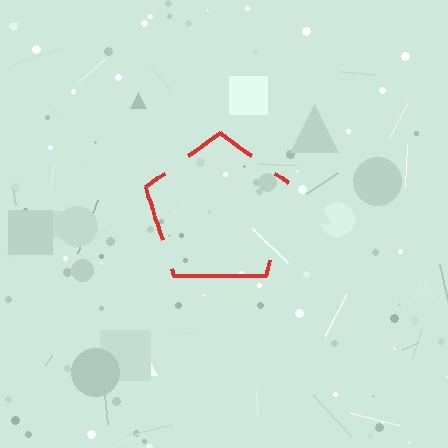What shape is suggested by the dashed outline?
The dashed outline suggests a pentagon.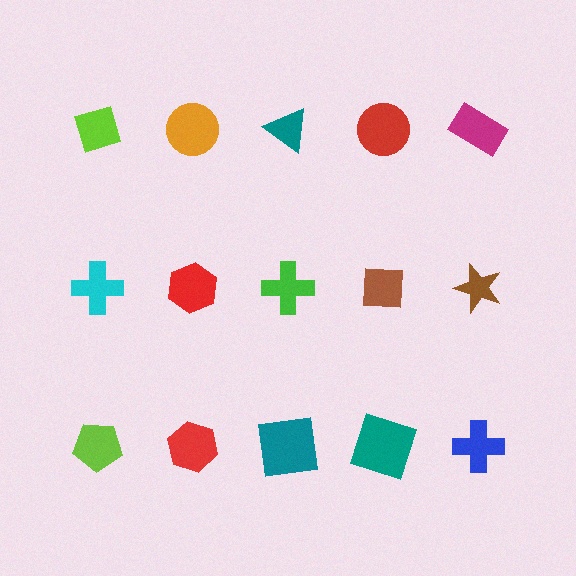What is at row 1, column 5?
A magenta rectangle.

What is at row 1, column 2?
An orange circle.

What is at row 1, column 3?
A teal triangle.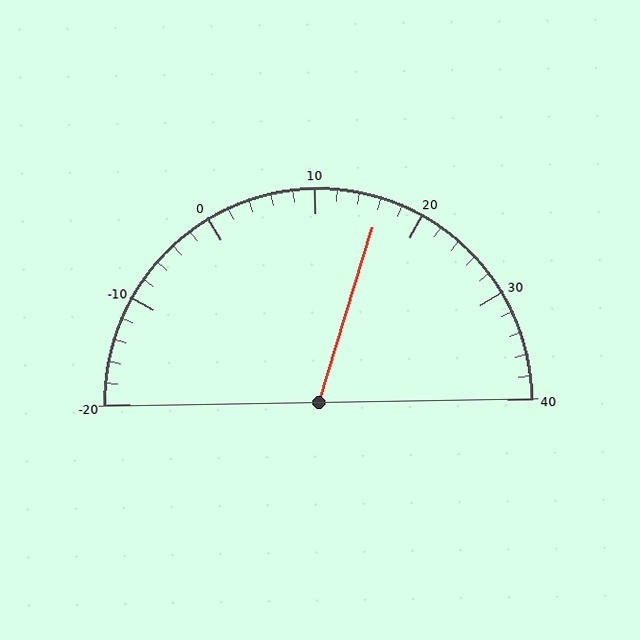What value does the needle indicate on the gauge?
The needle indicates approximately 16.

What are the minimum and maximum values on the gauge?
The gauge ranges from -20 to 40.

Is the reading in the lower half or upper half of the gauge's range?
The reading is in the upper half of the range (-20 to 40).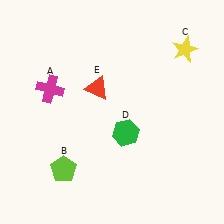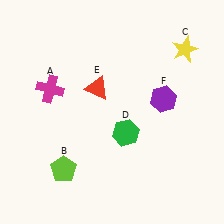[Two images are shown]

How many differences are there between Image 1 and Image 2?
There is 1 difference between the two images.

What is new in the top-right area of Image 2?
A purple hexagon (F) was added in the top-right area of Image 2.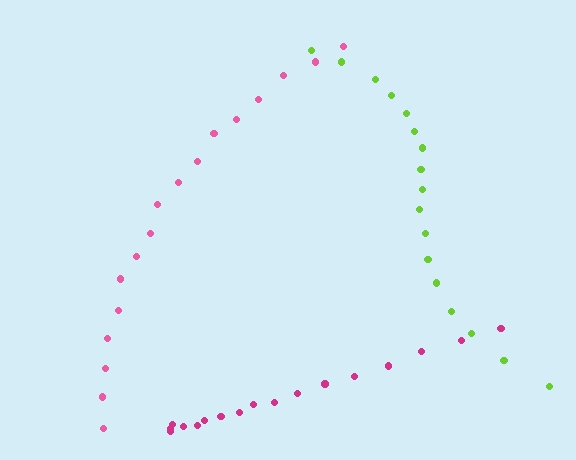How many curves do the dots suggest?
There are 3 distinct paths.